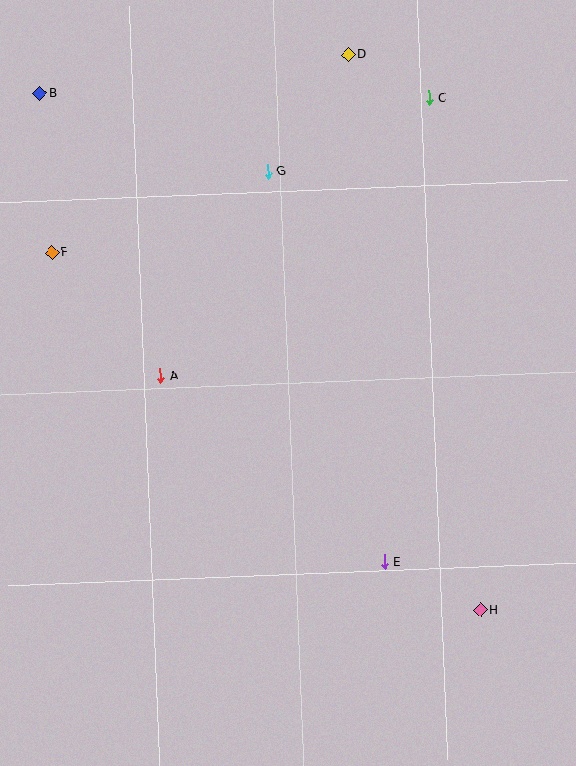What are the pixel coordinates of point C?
Point C is at (429, 98).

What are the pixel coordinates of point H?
Point H is at (481, 610).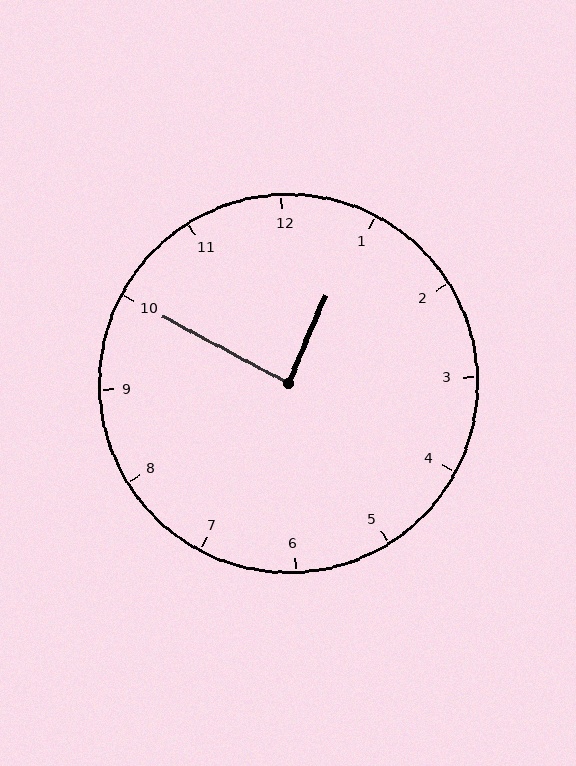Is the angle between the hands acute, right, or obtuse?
It is right.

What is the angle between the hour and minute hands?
Approximately 85 degrees.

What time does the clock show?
12:50.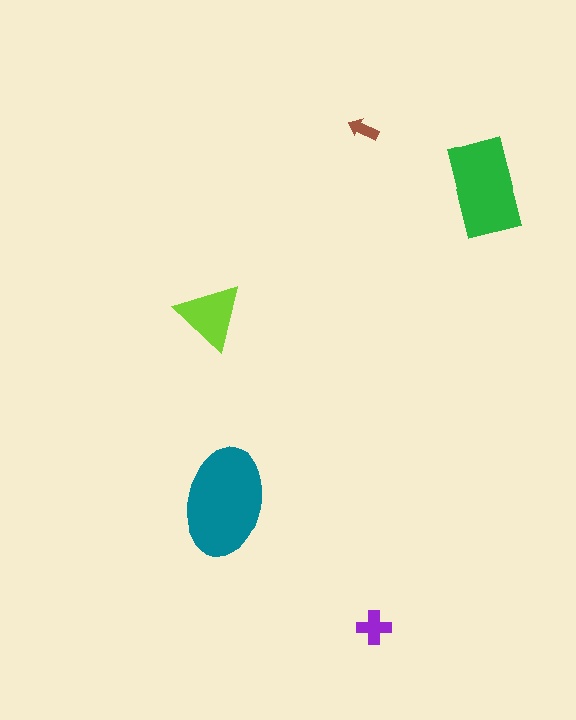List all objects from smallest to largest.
The brown arrow, the purple cross, the lime triangle, the green rectangle, the teal ellipse.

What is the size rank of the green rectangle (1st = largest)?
2nd.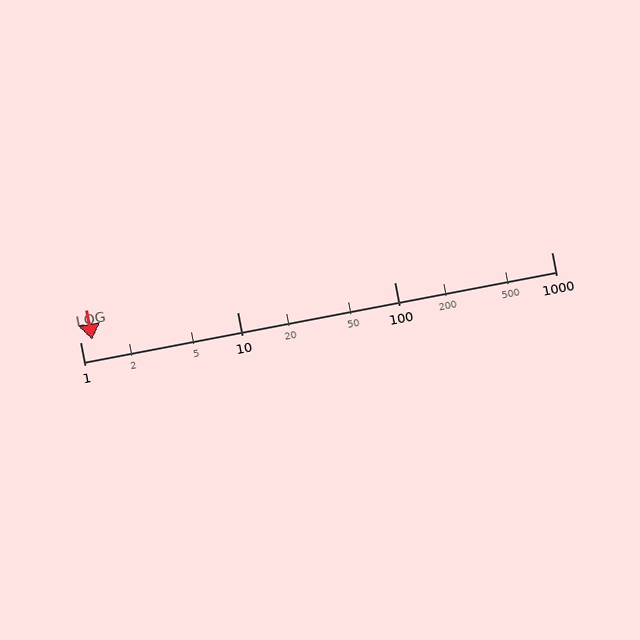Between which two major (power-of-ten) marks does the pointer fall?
The pointer is between 1 and 10.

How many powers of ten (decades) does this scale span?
The scale spans 3 decades, from 1 to 1000.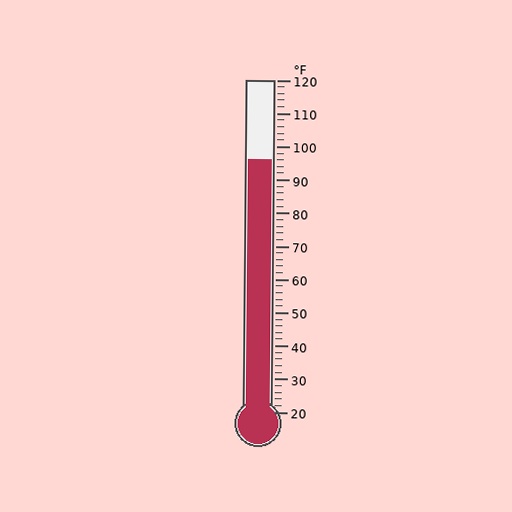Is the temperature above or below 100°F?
The temperature is below 100°F.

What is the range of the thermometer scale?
The thermometer scale ranges from 20°F to 120°F.